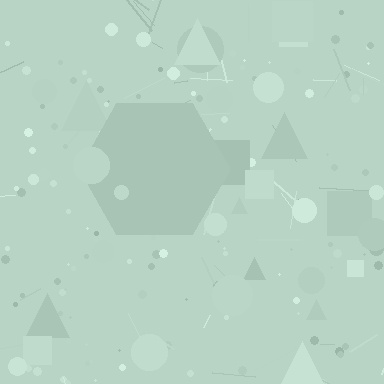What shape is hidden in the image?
A hexagon is hidden in the image.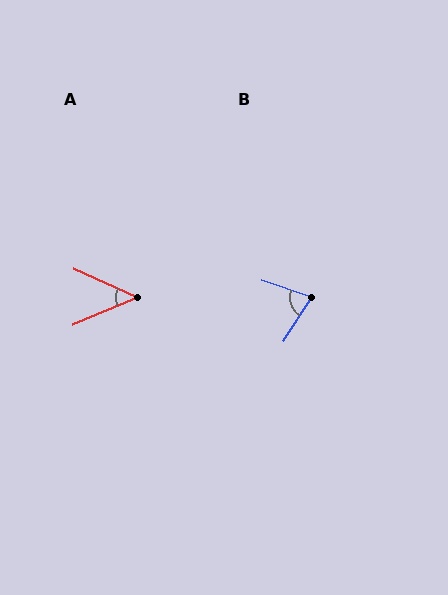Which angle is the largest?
B, at approximately 76 degrees.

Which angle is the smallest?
A, at approximately 47 degrees.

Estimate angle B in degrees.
Approximately 76 degrees.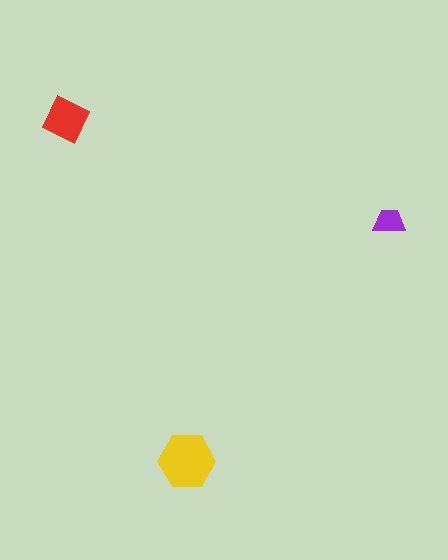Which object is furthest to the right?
The purple trapezoid is rightmost.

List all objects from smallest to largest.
The purple trapezoid, the red diamond, the yellow hexagon.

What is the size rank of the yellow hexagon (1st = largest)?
1st.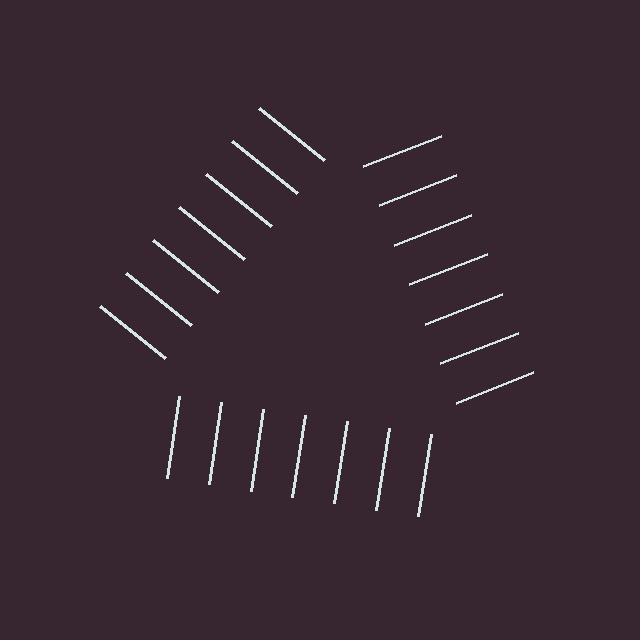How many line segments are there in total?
21 — 7 along each of the 3 edges.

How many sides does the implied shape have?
3 sides — the line-ends trace a triangle.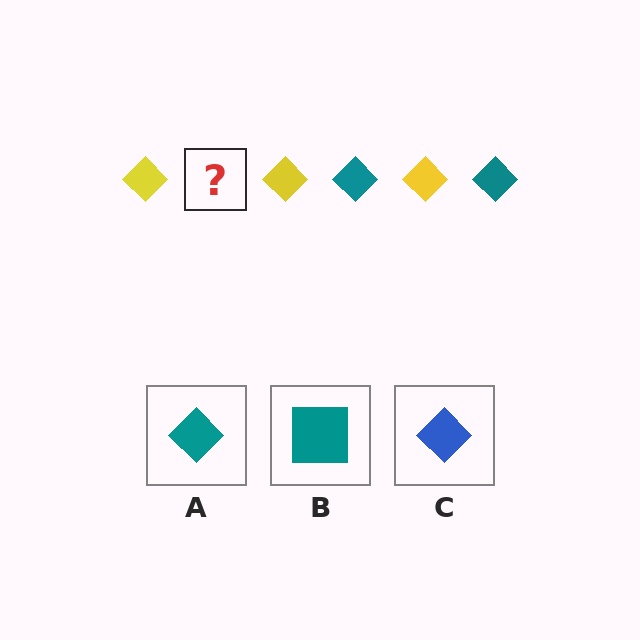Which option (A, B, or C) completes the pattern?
A.